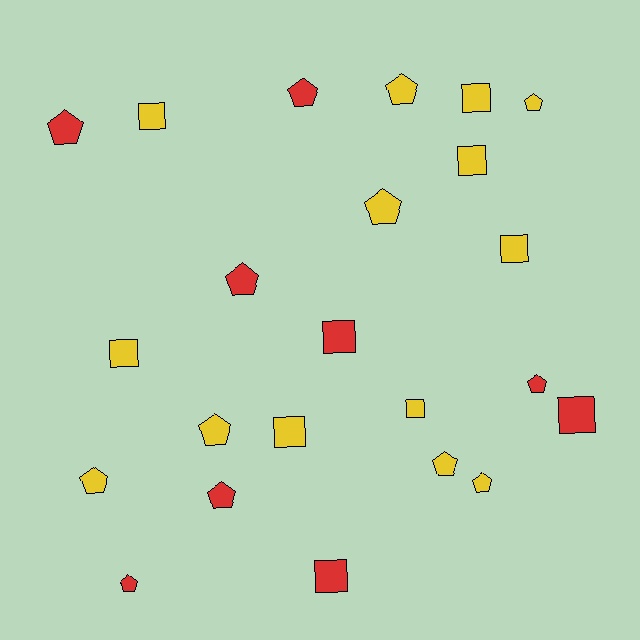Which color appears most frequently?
Yellow, with 14 objects.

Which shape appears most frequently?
Pentagon, with 13 objects.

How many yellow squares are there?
There are 7 yellow squares.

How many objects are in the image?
There are 23 objects.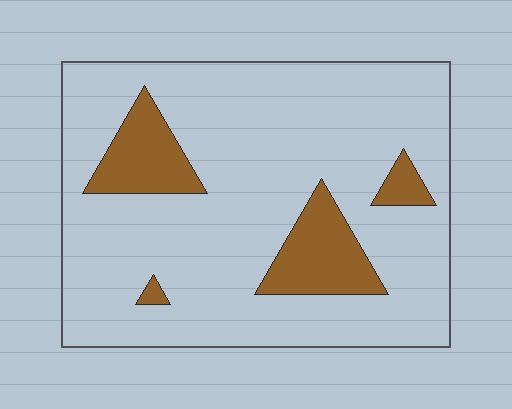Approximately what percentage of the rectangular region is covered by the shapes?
Approximately 15%.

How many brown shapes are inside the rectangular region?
4.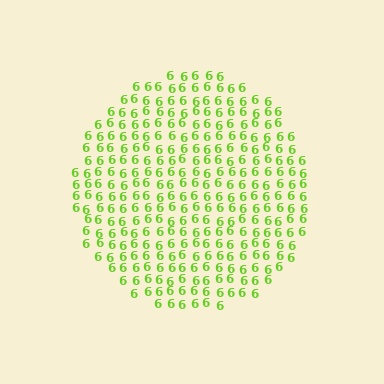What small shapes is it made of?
It is made of small digit 6's.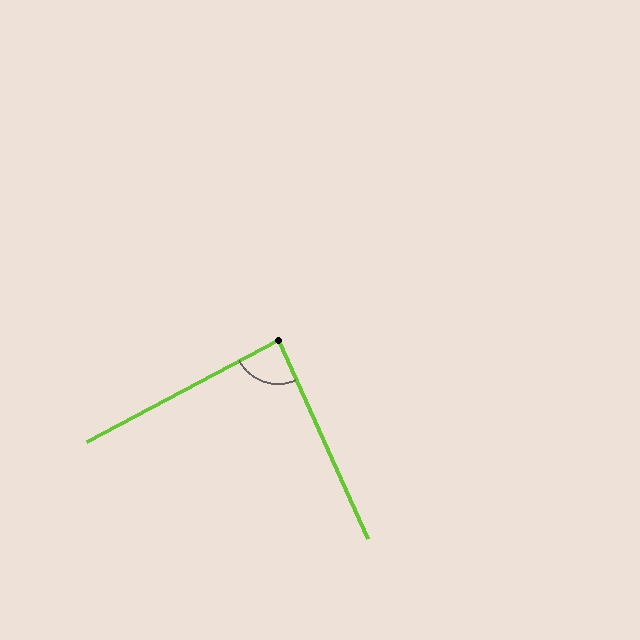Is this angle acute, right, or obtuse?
It is approximately a right angle.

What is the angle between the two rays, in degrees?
Approximately 86 degrees.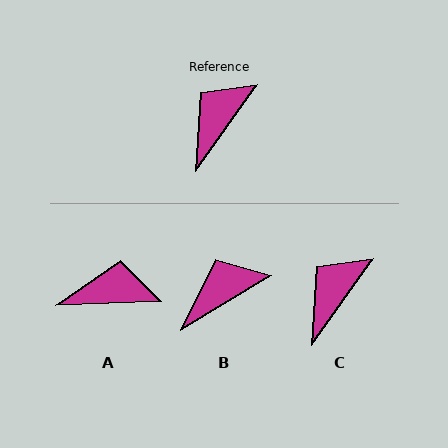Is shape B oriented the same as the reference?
No, it is off by about 22 degrees.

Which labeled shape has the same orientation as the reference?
C.